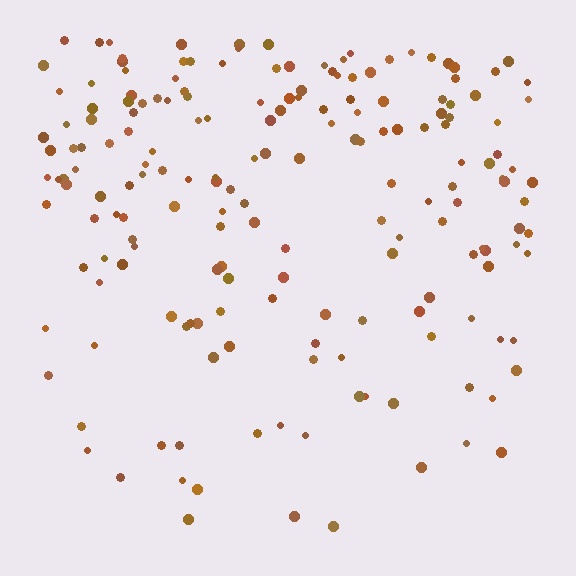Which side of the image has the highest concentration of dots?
The top.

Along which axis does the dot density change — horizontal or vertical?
Vertical.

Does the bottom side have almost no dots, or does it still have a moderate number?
Still a moderate number, just noticeably fewer than the top.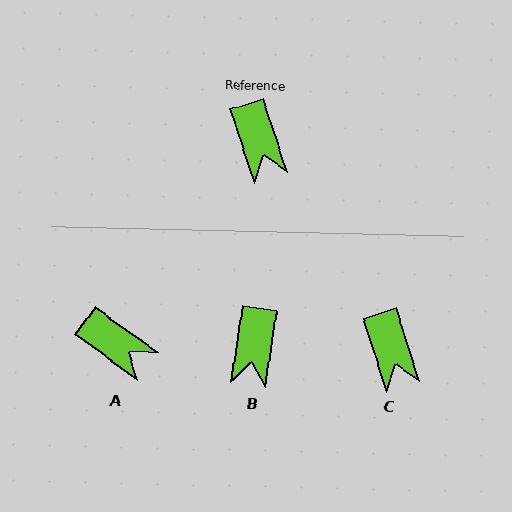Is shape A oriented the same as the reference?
No, it is off by about 36 degrees.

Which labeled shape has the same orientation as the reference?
C.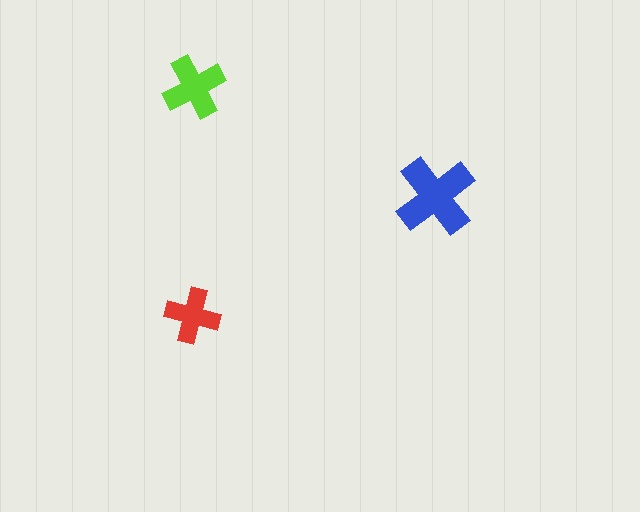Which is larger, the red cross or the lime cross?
The lime one.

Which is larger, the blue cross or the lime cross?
The blue one.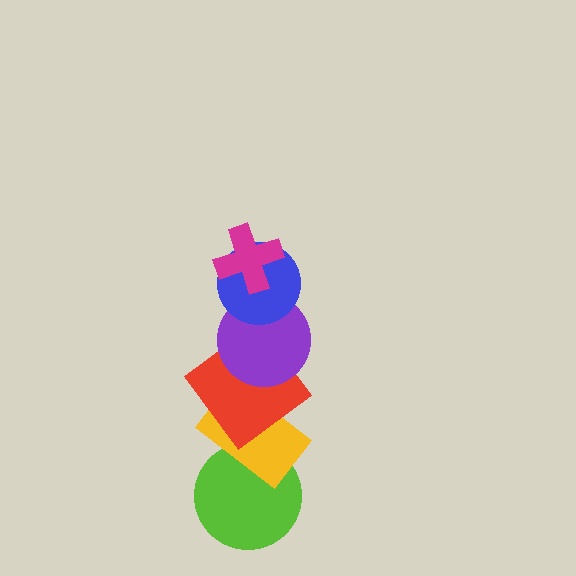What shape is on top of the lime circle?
The yellow rectangle is on top of the lime circle.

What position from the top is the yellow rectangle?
The yellow rectangle is 5th from the top.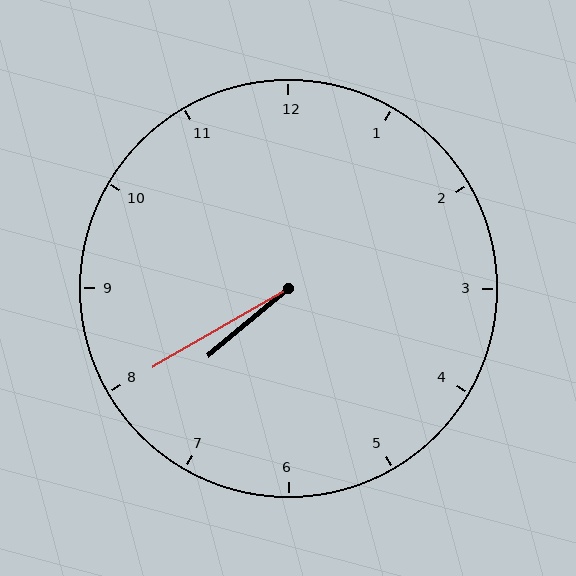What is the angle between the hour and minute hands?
Approximately 10 degrees.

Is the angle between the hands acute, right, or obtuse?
It is acute.